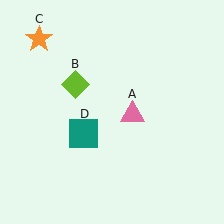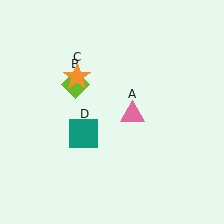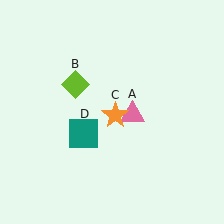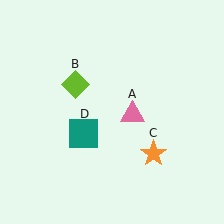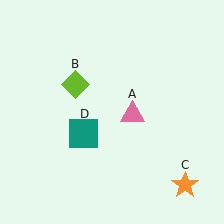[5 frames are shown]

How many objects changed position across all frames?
1 object changed position: orange star (object C).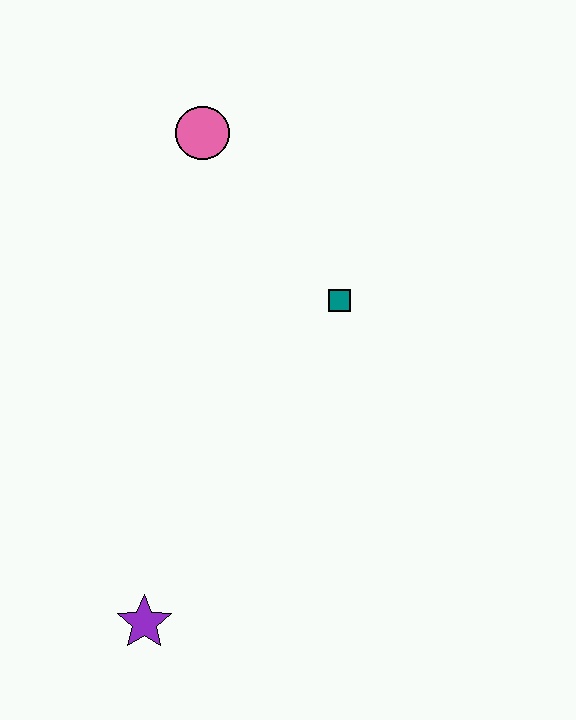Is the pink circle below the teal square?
No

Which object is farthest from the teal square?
The purple star is farthest from the teal square.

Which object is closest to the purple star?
The teal square is closest to the purple star.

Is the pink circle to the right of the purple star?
Yes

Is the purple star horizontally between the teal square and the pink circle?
No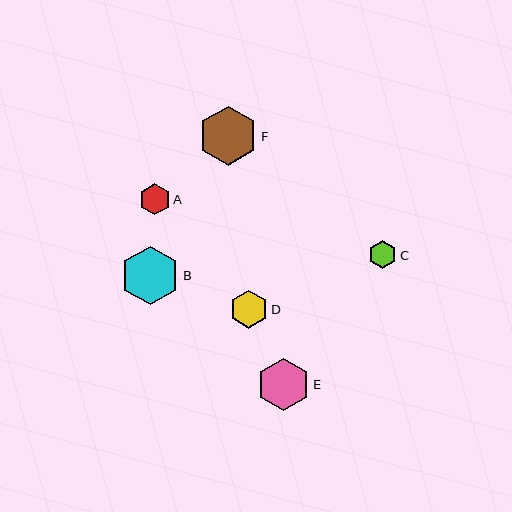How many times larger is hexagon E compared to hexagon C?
Hexagon E is approximately 1.9 times the size of hexagon C.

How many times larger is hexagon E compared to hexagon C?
Hexagon E is approximately 1.9 times the size of hexagon C.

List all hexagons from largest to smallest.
From largest to smallest: F, B, E, D, A, C.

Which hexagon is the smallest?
Hexagon C is the smallest with a size of approximately 28 pixels.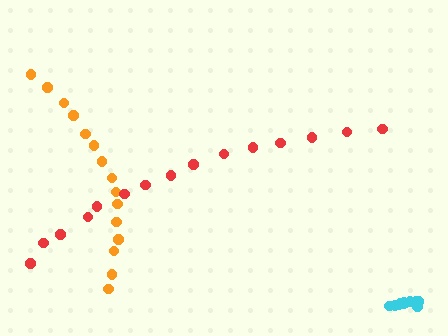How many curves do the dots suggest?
There are 3 distinct paths.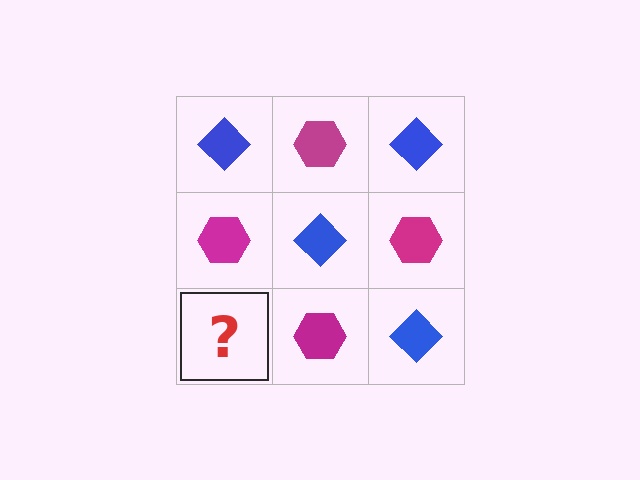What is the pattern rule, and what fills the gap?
The rule is that it alternates blue diamond and magenta hexagon in a checkerboard pattern. The gap should be filled with a blue diamond.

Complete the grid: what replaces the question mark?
The question mark should be replaced with a blue diamond.